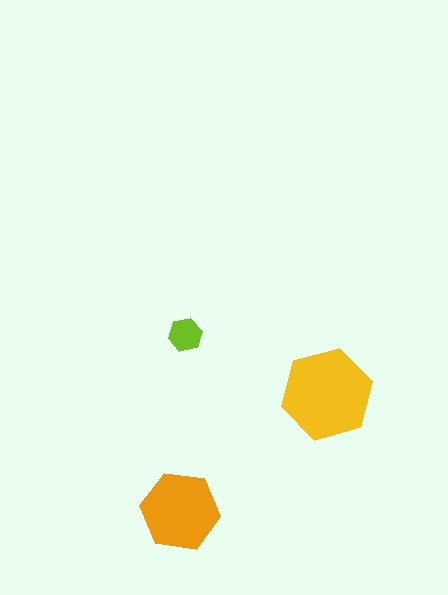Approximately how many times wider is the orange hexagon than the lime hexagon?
About 2.5 times wider.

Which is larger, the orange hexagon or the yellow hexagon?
The yellow one.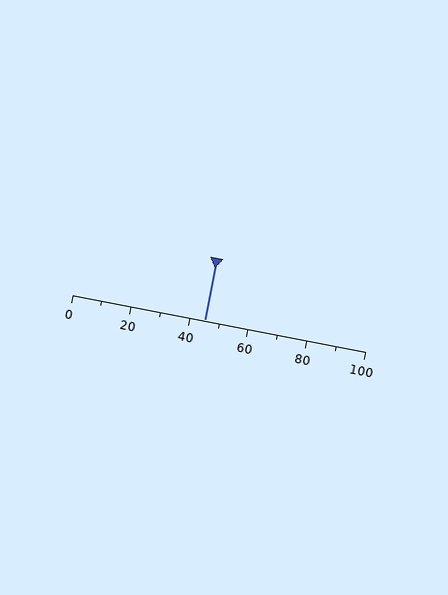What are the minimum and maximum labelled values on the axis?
The axis runs from 0 to 100.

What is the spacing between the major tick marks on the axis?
The major ticks are spaced 20 apart.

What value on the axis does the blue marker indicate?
The marker indicates approximately 45.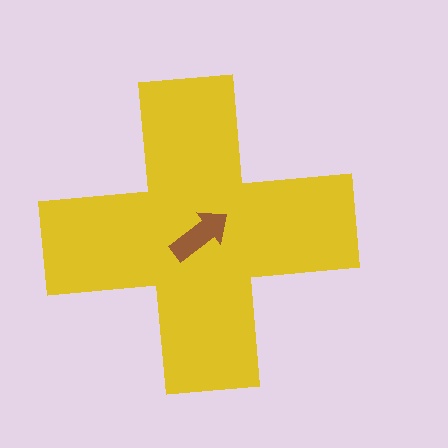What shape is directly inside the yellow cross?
The brown arrow.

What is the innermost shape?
The brown arrow.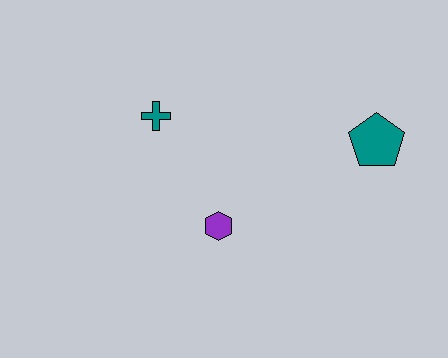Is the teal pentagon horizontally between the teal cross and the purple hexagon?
No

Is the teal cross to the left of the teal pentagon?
Yes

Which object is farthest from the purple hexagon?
The teal pentagon is farthest from the purple hexagon.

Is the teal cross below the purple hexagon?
No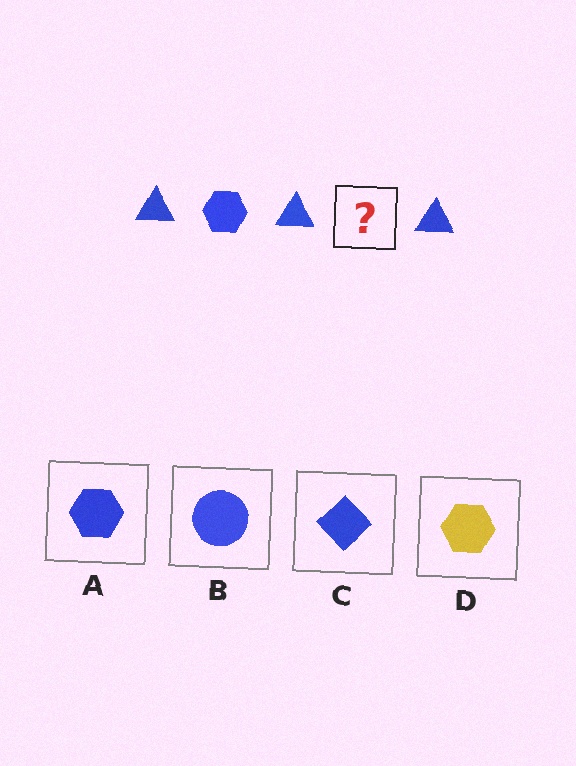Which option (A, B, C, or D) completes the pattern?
A.